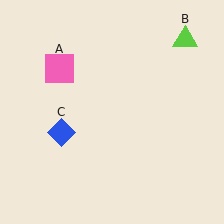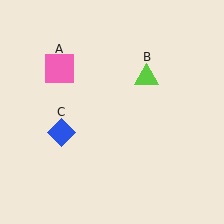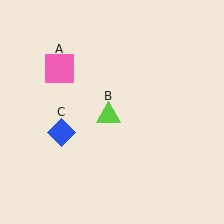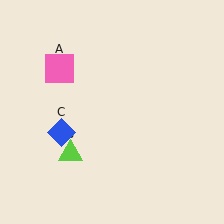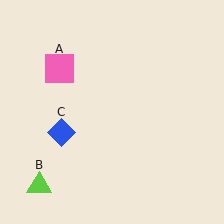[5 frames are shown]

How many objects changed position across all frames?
1 object changed position: lime triangle (object B).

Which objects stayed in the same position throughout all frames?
Pink square (object A) and blue diamond (object C) remained stationary.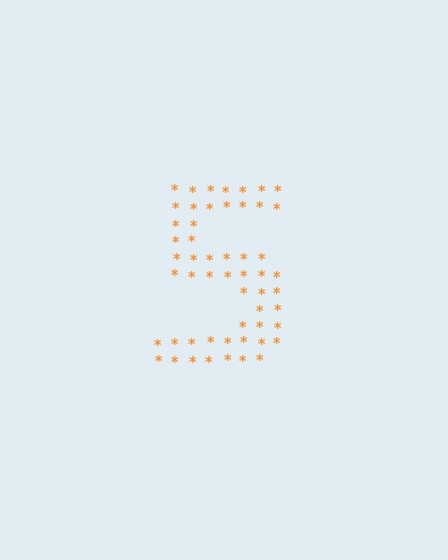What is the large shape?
The large shape is the digit 5.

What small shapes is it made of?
It is made of small asterisks.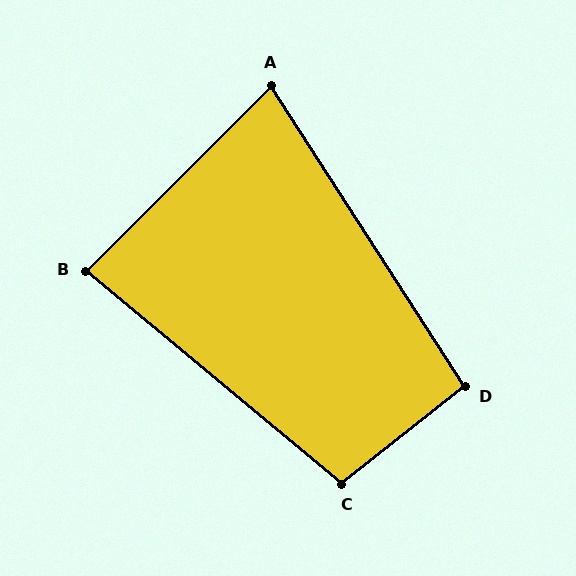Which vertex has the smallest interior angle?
A, at approximately 78 degrees.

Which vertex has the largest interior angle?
C, at approximately 102 degrees.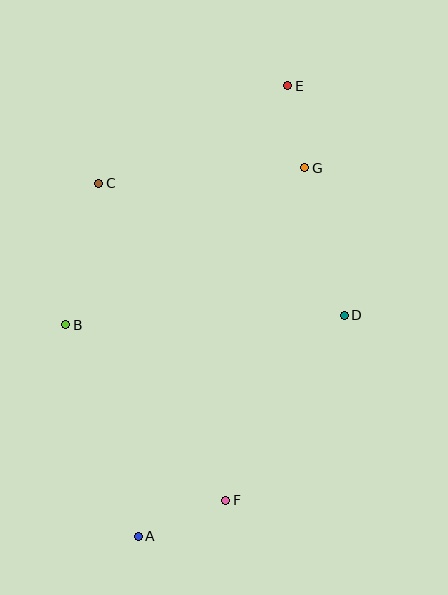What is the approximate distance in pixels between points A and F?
The distance between A and F is approximately 95 pixels.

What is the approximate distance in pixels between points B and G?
The distance between B and G is approximately 286 pixels.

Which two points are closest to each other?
Points E and G are closest to each other.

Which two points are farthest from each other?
Points A and E are farthest from each other.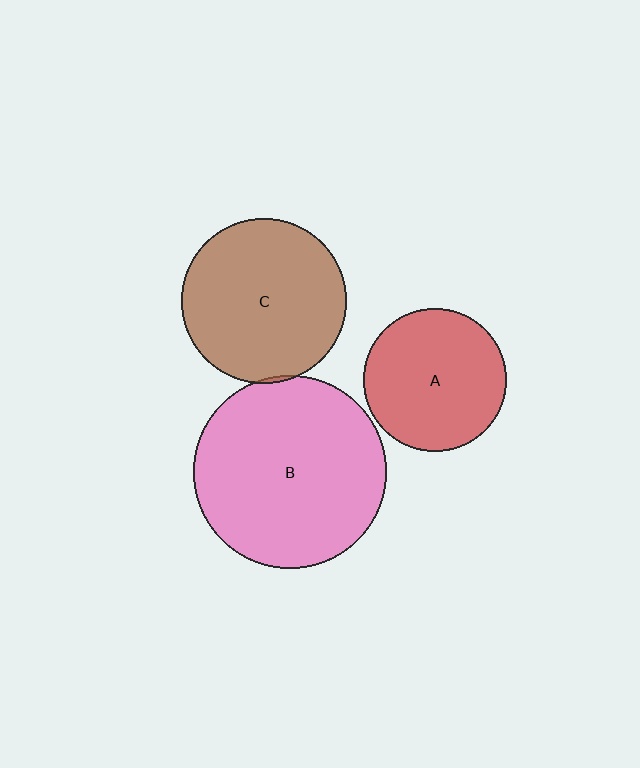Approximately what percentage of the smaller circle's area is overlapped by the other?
Approximately 5%.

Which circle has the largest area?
Circle B (pink).